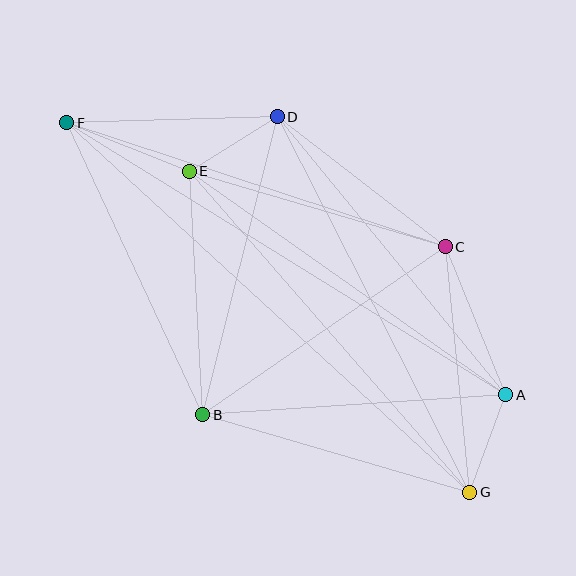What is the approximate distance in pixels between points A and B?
The distance between A and B is approximately 303 pixels.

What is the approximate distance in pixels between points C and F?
The distance between C and F is approximately 398 pixels.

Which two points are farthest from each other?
Points F and G are farthest from each other.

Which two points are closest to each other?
Points D and E are closest to each other.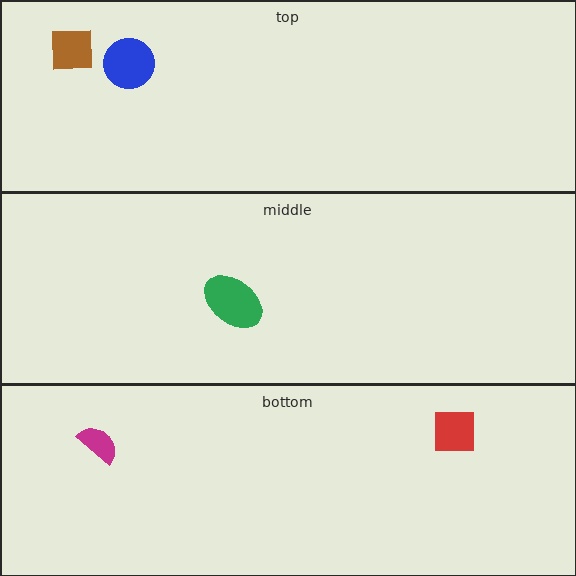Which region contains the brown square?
The top region.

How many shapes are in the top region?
2.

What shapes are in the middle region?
The green ellipse.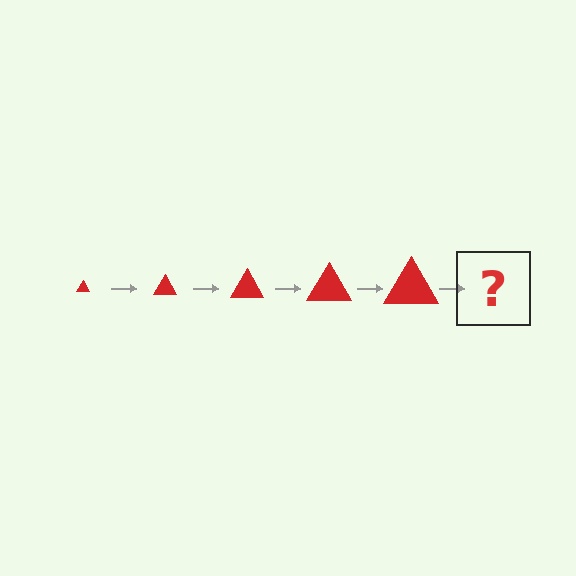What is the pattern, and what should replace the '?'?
The pattern is that the triangle gets progressively larger each step. The '?' should be a red triangle, larger than the previous one.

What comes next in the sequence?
The next element should be a red triangle, larger than the previous one.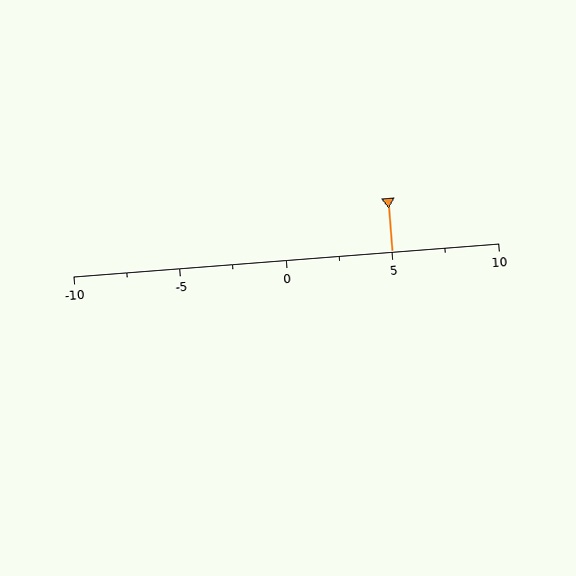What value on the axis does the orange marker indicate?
The marker indicates approximately 5.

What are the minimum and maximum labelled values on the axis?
The axis runs from -10 to 10.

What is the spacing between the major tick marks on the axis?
The major ticks are spaced 5 apart.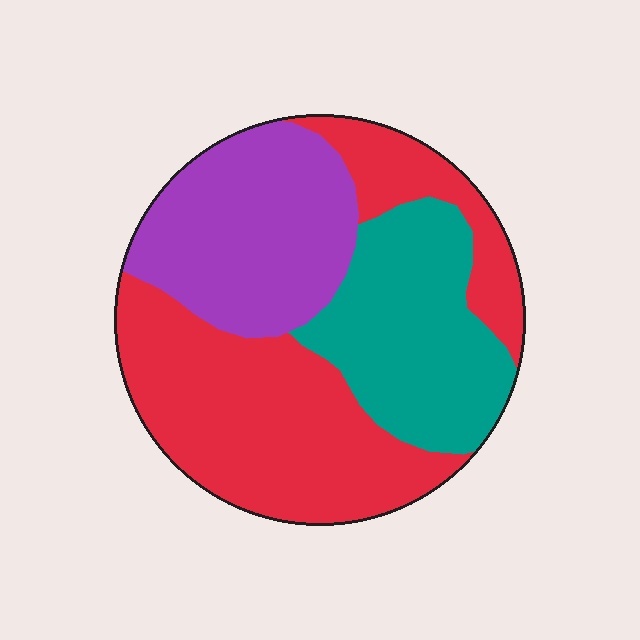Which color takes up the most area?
Red, at roughly 45%.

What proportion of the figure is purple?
Purple takes up about one quarter (1/4) of the figure.